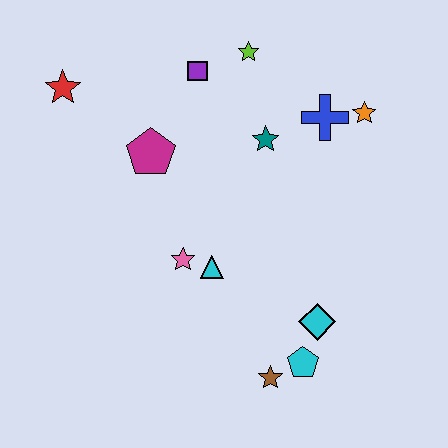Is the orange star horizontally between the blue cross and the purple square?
No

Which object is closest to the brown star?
The cyan pentagon is closest to the brown star.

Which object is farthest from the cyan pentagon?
The red star is farthest from the cyan pentagon.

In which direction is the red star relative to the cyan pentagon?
The red star is above the cyan pentagon.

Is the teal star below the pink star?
No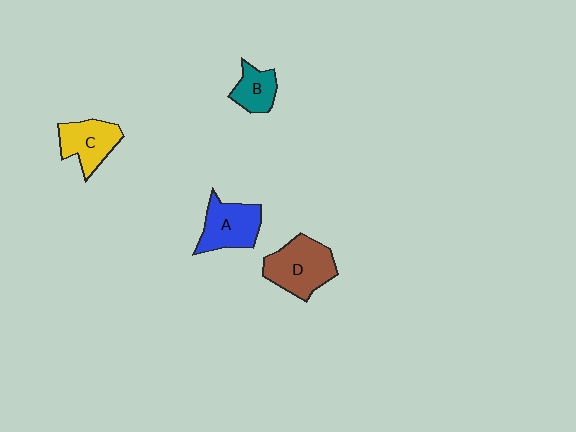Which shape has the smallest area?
Shape B (teal).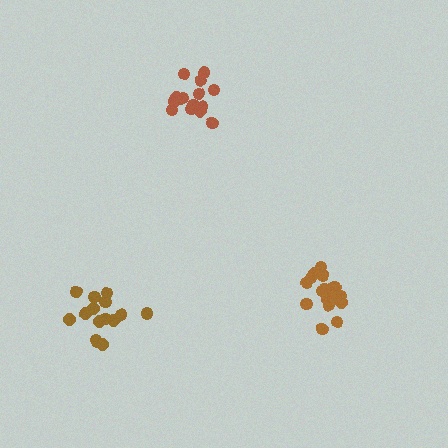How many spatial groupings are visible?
There are 3 spatial groupings.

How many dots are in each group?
Group 1: 20 dots, Group 2: 15 dots, Group 3: 15 dots (50 total).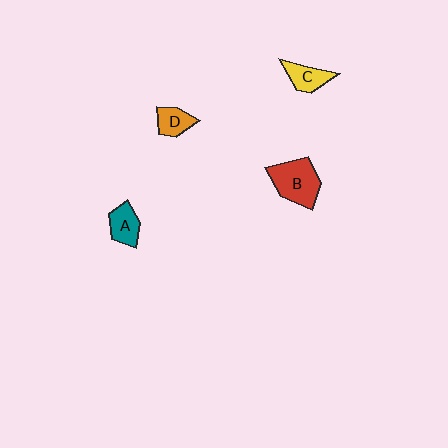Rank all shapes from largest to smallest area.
From largest to smallest: B (red), A (teal), C (yellow), D (orange).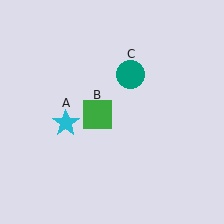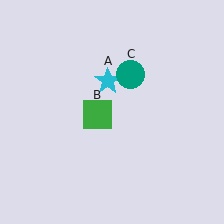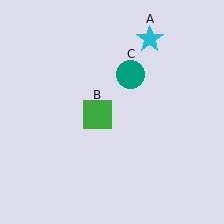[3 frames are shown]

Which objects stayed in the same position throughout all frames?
Green square (object B) and teal circle (object C) remained stationary.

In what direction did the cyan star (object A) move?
The cyan star (object A) moved up and to the right.